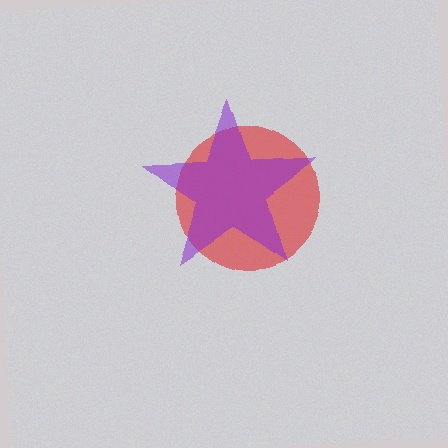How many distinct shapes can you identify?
There are 2 distinct shapes: a red circle, a purple star.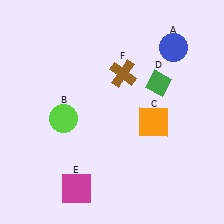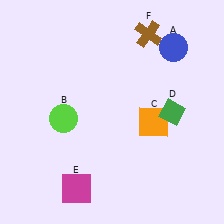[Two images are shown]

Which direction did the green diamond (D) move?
The green diamond (D) moved down.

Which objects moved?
The objects that moved are: the green diamond (D), the brown cross (F).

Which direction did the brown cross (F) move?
The brown cross (F) moved up.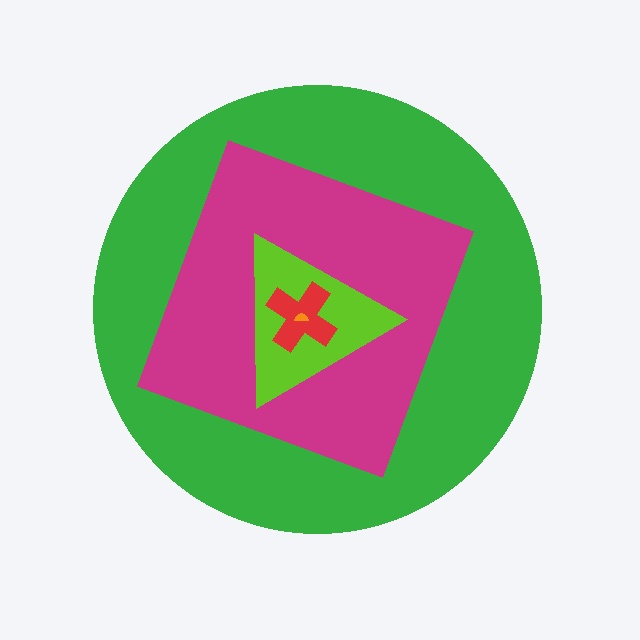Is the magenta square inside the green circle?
Yes.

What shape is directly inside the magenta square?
The lime triangle.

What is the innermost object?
The orange semicircle.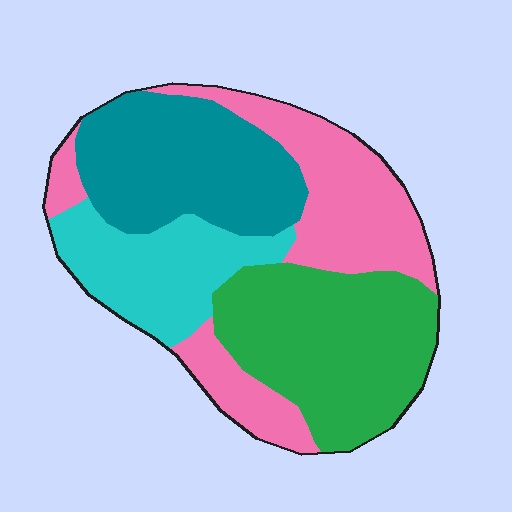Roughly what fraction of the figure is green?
Green covers around 30% of the figure.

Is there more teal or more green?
Green.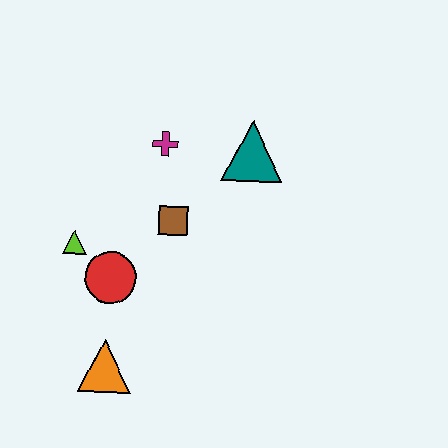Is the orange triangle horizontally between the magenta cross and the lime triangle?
Yes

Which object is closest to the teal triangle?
The magenta cross is closest to the teal triangle.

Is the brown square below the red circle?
No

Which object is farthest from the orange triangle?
The teal triangle is farthest from the orange triangle.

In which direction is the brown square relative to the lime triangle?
The brown square is to the right of the lime triangle.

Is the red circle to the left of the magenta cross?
Yes